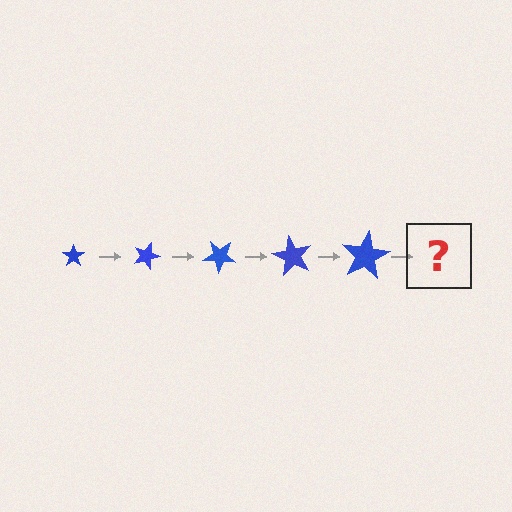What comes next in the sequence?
The next element should be a star, larger than the previous one and rotated 100 degrees from the start.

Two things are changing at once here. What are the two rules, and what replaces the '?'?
The two rules are that the star grows larger each step and it rotates 20 degrees each step. The '?' should be a star, larger than the previous one and rotated 100 degrees from the start.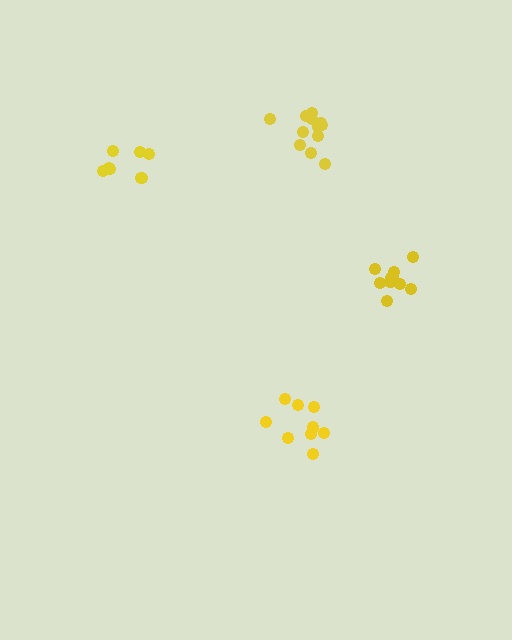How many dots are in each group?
Group 1: 9 dots, Group 2: 7 dots, Group 3: 10 dots, Group 4: 12 dots (38 total).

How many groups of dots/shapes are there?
There are 4 groups.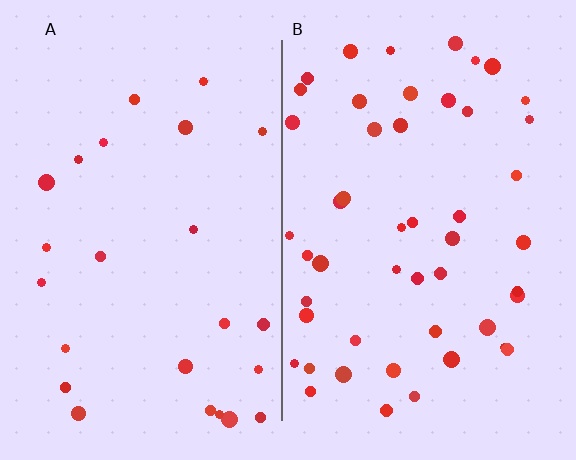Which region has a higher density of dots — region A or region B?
B (the right).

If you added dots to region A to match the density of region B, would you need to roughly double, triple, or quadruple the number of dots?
Approximately double.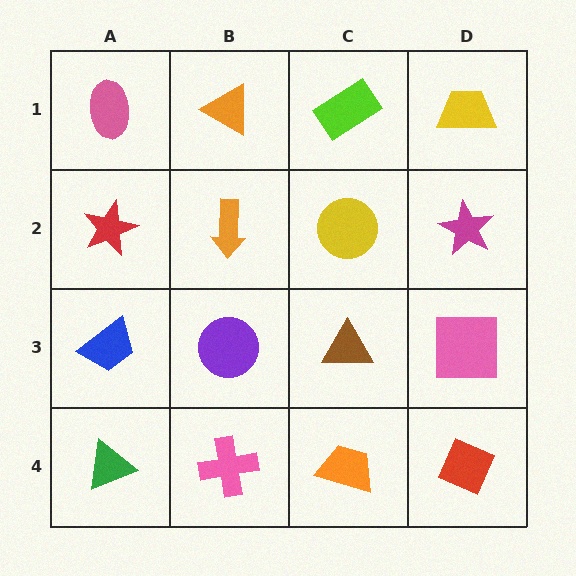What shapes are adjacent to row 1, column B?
An orange arrow (row 2, column B), a pink ellipse (row 1, column A), a lime rectangle (row 1, column C).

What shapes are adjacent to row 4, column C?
A brown triangle (row 3, column C), a pink cross (row 4, column B), a red diamond (row 4, column D).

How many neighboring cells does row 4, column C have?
3.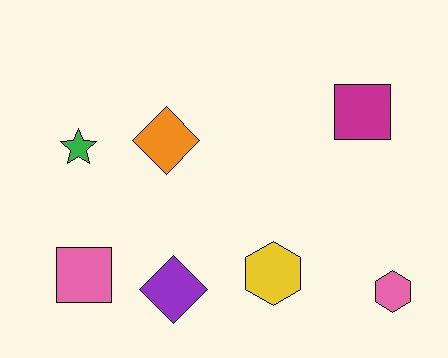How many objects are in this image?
There are 7 objects.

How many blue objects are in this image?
There are no blue objects.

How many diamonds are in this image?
There are 2 diamonds.